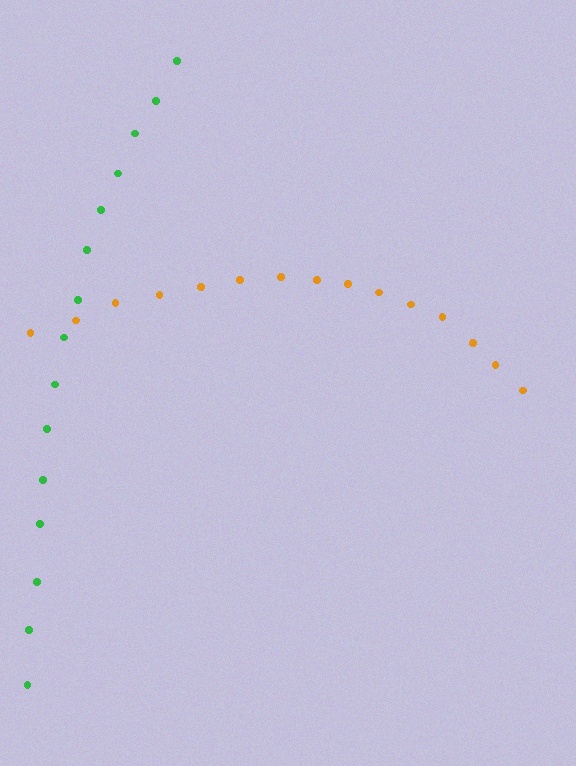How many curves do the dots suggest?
There are 2 distinct paths.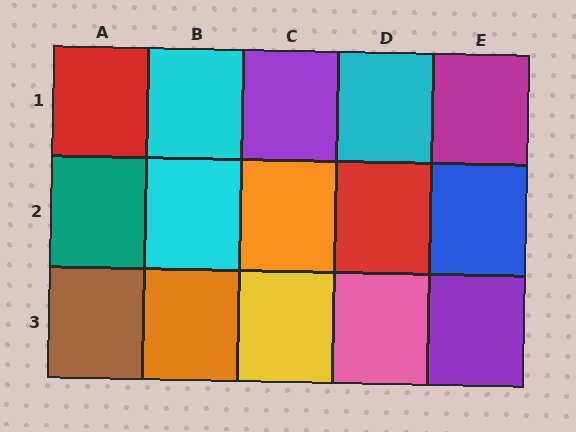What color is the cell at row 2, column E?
Blue.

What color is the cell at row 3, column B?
Orange.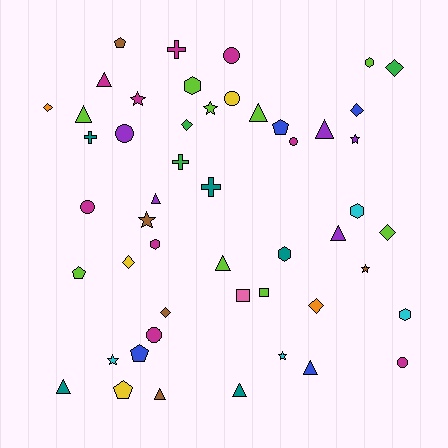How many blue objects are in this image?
There are 4 blue objects.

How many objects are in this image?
There are 50 objects.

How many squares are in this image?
There are 2 squares.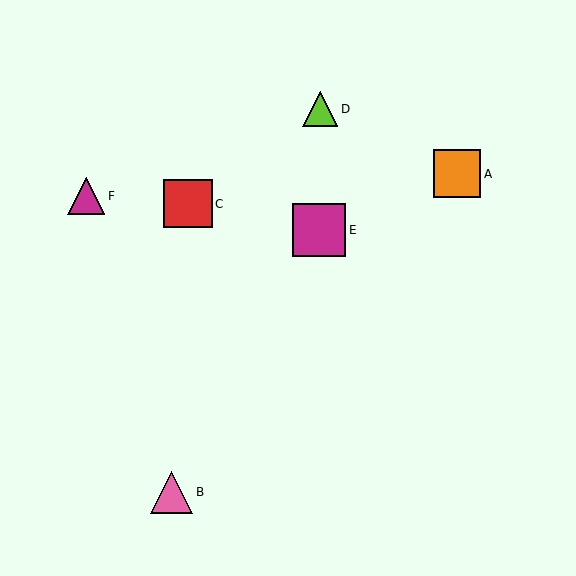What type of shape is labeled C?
Shape C is a red square.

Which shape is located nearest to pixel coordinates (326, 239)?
The magenta square (labeled E) at (319, 230) is nearest to that location.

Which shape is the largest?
The magenta square (labeled E) is the largest.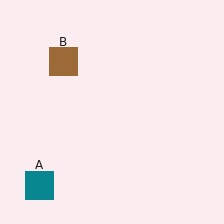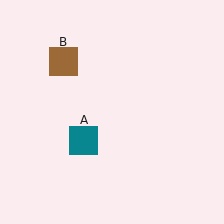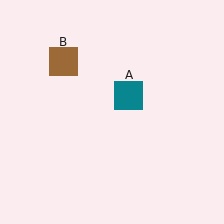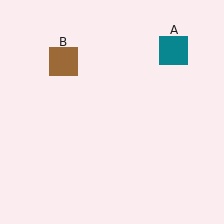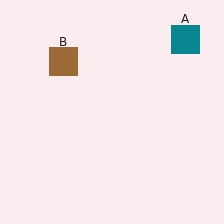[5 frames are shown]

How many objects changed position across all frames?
1 object changed position: teal square (object A).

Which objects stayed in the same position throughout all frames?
Brown square (object B) remained stationary.